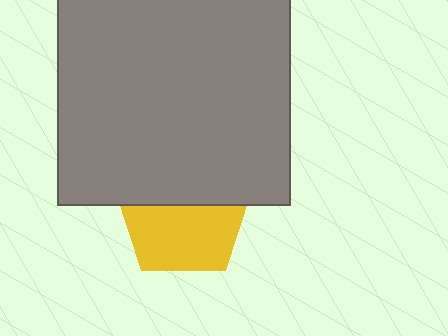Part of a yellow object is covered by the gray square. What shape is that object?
It is a pentagon.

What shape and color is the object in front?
The object in front is a gray square.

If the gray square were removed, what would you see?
You would see the complete yellow pentagon.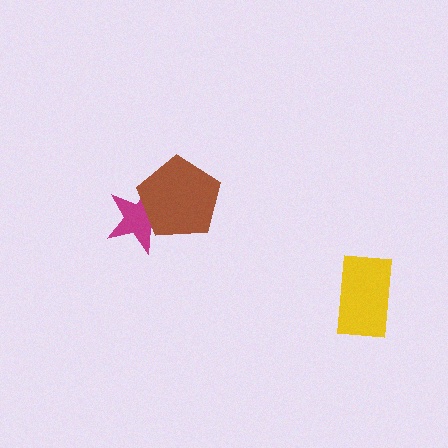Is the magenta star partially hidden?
Yes, it is partially covered by another shape.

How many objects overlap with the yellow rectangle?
0 objects overlap with the yellow rectangle.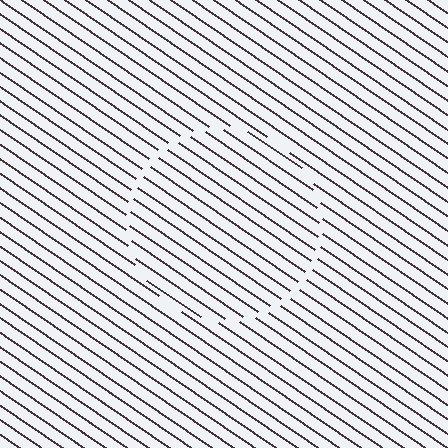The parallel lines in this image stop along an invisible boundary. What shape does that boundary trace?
An illusory circle. The interior of the shape contains the same grating, shifted by half a period — the contour is defined by the phase discontinuity where line-ends from the inner and outer gratings abut.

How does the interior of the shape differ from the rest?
The interior of the shape contains the same grating, shifted by half a period — the contour is defined by the phase discontinuity where line-ends from the inner and outer gratings abut.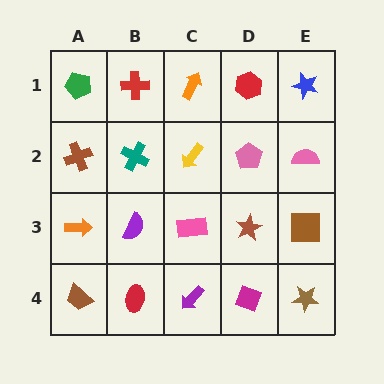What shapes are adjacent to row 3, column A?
A brown cross (row 2, column A), a brown trapezoid (row 4, column A), a purple semicircle (row 3, column B).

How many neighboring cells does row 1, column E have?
2.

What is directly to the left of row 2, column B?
A brown cross.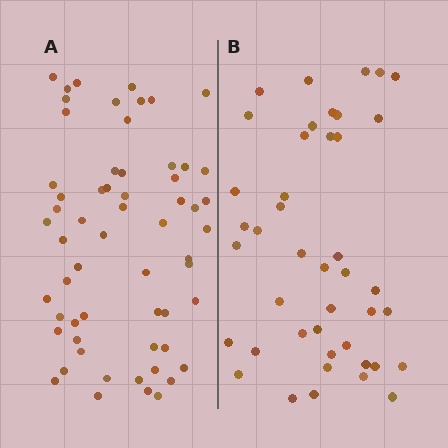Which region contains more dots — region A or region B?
Region A (the left region) has more dots.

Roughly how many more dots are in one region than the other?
Region A has approximately 15 more dots than region B.